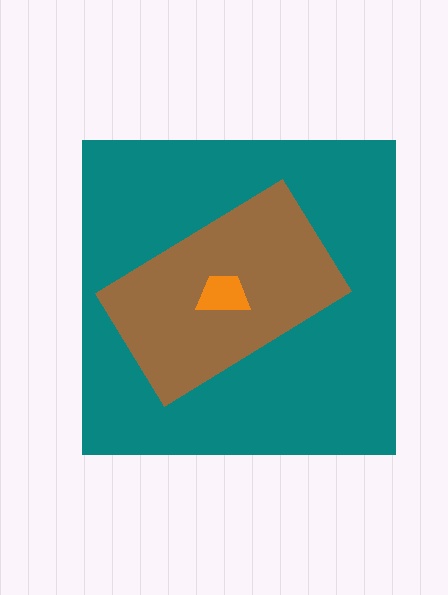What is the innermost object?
The orange trapezoid.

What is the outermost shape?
The teal square.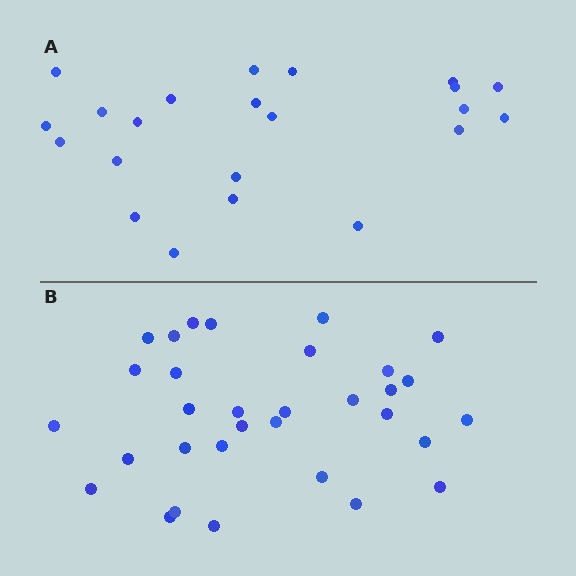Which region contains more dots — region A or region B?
Region B (the bottom region) has more dots.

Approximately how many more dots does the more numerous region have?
Region B has roughly 10 or so more dots than region A.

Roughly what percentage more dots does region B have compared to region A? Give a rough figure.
About 45% more.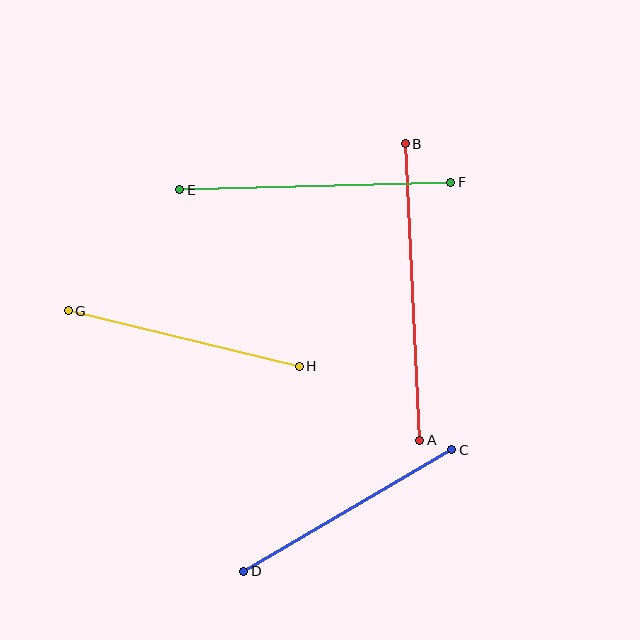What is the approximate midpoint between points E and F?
The midpoint is at approximately (315, 186) pixels.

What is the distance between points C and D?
The distance is approximately 241 pixels.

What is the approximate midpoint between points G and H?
The midpoint is at approximately (184, 339) pixels.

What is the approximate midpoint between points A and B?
The midpoint is at approximately (413, 292) pixels.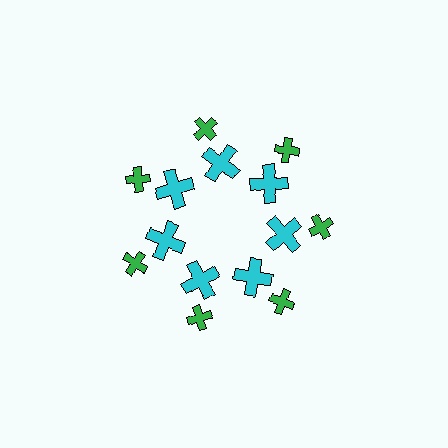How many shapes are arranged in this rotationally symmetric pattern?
There are 14 shapes, arranged in 7 groups of 2.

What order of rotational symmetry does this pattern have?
This pattern has 7-fold rotational symmetry.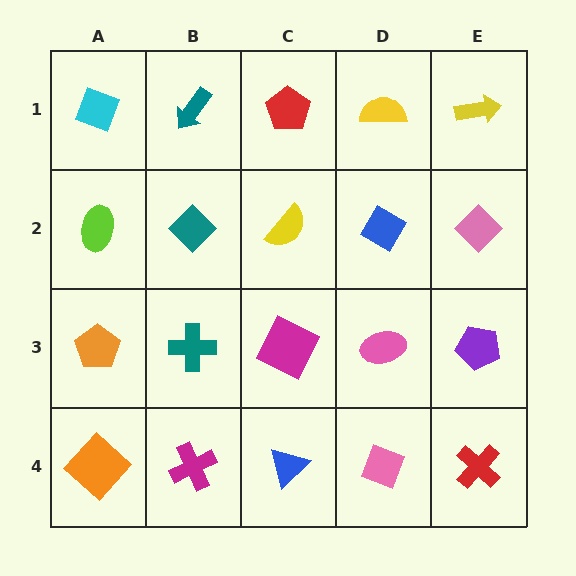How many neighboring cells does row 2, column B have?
4.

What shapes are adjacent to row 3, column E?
A pink diamond (row 2, column E), a red cross (row 4, column E), a pink ellipse (row 3, column D).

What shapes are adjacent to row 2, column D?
A yellow semicircle (row 1, column D), a pink ellipse (row 3, column D), a yellow semicircle (row 2, column C), a pink diamond (row 2, column E).